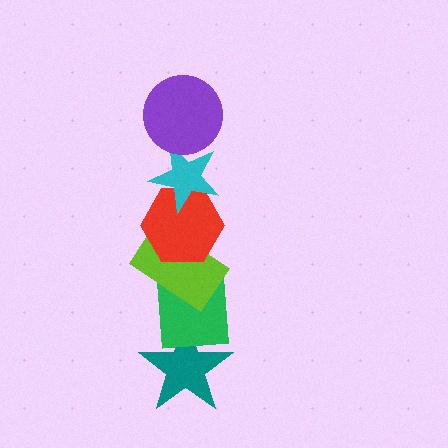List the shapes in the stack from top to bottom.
From top to bottom: the purple circle, the cyan star, the red hexagon, the lime rectangle, the green square, the teal star.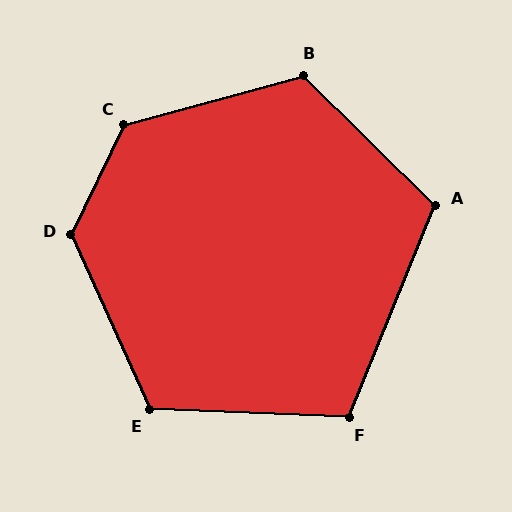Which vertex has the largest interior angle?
C, at approximately 131 degrees.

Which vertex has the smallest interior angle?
F, at approximately 110 degrees.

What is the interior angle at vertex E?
Approximately 117 degrees (obtuse).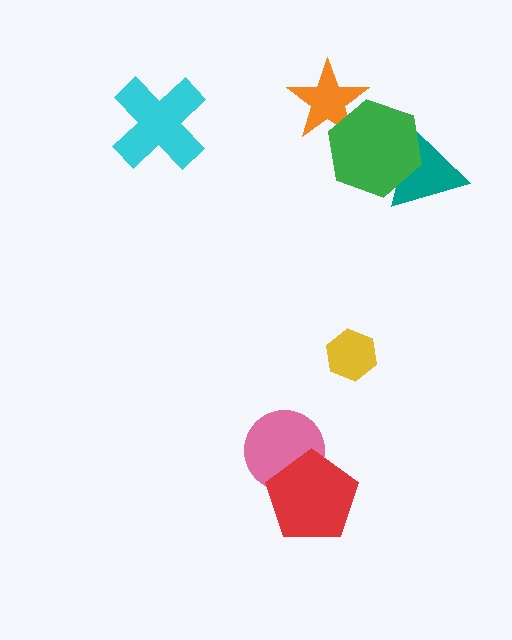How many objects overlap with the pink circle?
1 object overlaps with the pink circle.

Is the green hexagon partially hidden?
No, no other shape covers it.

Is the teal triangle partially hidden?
Yes, it is partially covered by another shape.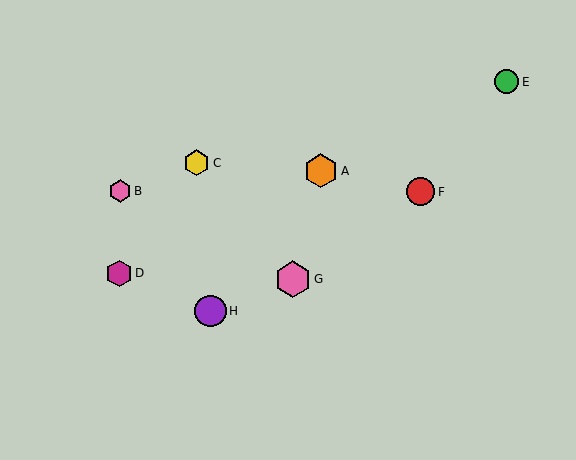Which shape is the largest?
The pink hexagon (labeled G) is the largest.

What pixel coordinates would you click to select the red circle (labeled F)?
Click at (420, 192) to select the red circle F.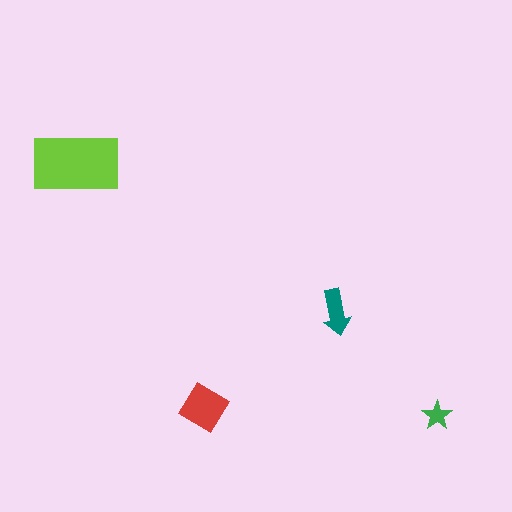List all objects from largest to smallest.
The lime rectangle, the red diamond, the teal arrow, the green star.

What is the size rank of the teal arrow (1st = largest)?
3rd.